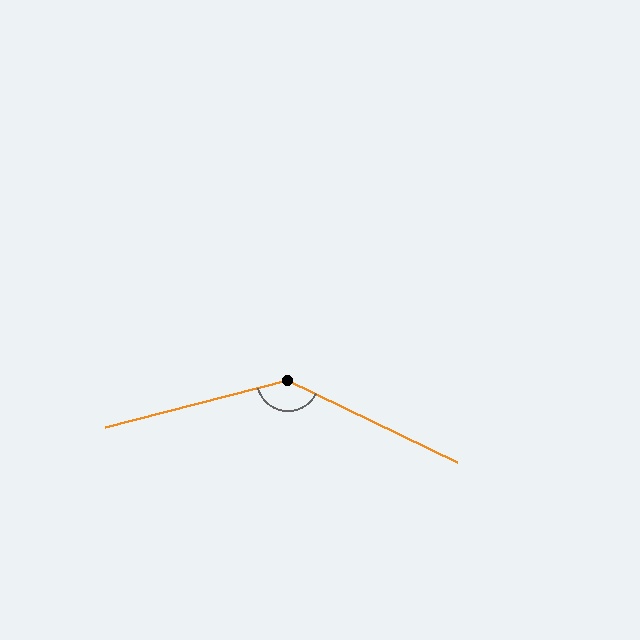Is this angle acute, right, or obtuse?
It is obtuse.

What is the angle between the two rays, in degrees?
Approximately 140 degrees.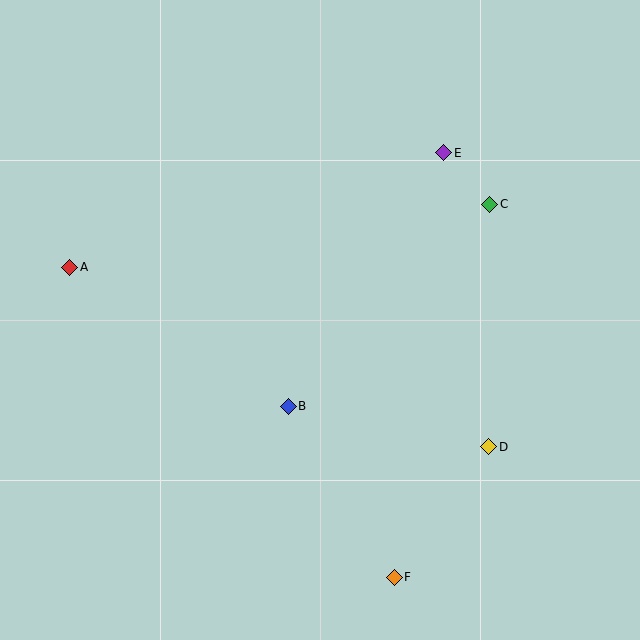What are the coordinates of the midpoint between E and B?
The midpoint between E and B is at (366, 279).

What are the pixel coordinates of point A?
Point A is at (70, 267).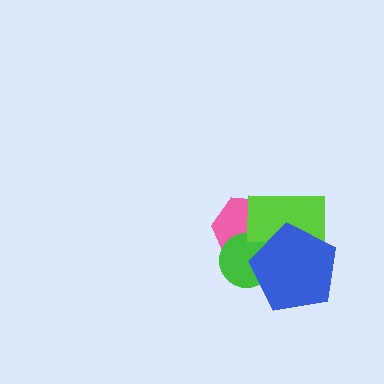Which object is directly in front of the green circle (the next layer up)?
The lime rectangle is directly in front of the green circle.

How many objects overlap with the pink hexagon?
3 objects overlap with the pink hexagon.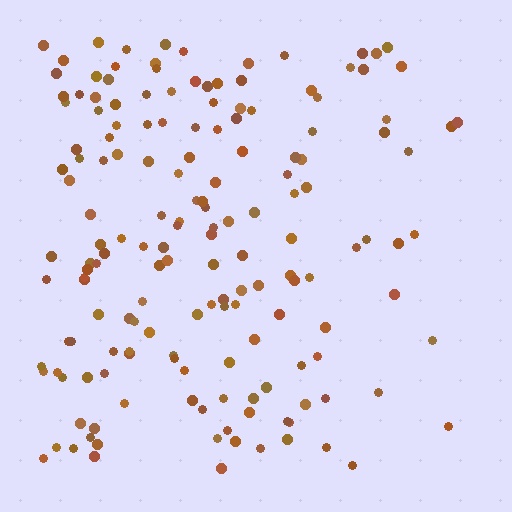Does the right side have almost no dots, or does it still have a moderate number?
Still a moderate number, just noticeably fewer than the left.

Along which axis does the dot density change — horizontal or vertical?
Horizontal.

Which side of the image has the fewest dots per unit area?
The right.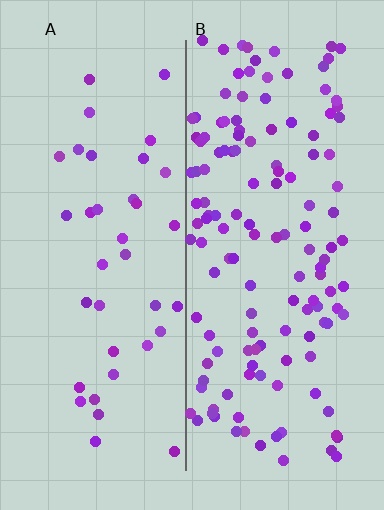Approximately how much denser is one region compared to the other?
Approximately 3.6× — region B over region A.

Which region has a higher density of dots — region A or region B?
B (the right).